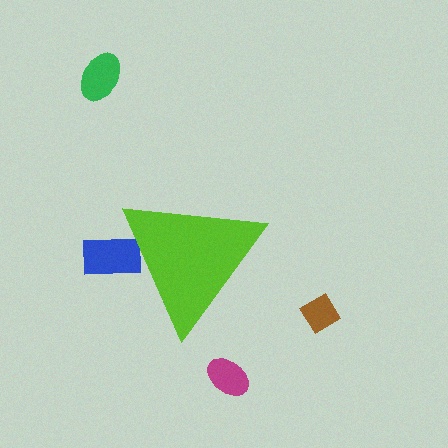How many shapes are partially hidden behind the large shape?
1 shape is partially hidden.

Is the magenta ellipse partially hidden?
No, the magenta ellipse is fully visible.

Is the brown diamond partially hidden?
No, the brown diamond is fully visible.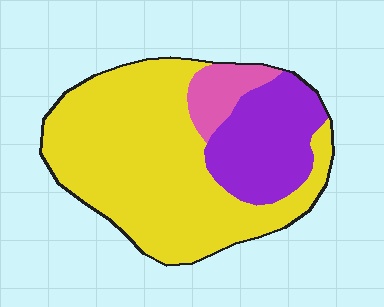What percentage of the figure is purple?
Purple takes up about one quarter (1/4) of the figure.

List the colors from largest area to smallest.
From largest to smallest: yellow, purple, pink.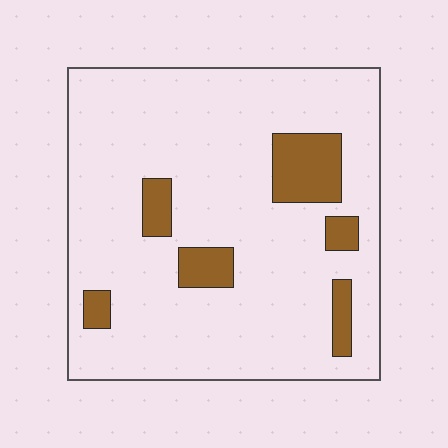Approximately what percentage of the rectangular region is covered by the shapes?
Approximately 15%.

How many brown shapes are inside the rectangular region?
6.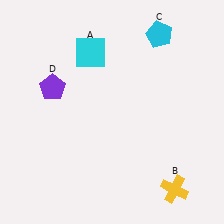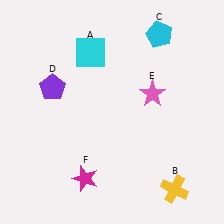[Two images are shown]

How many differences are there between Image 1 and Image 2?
There are 2 differences between the two images.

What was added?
A pink star (E), a magenta star (F) were added in Image 2.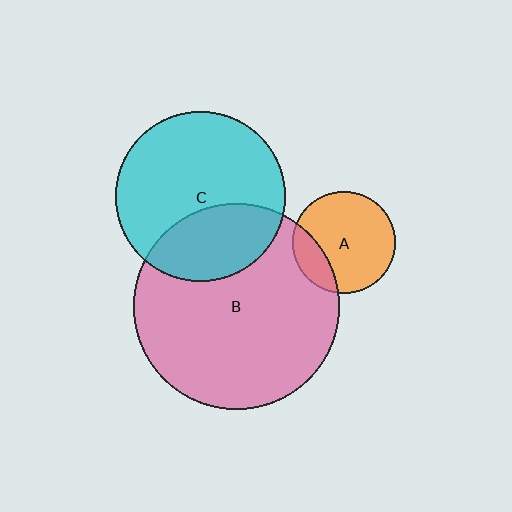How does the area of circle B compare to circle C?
Approximately 1.5 times.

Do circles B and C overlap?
Yes.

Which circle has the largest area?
Circle B (pink).